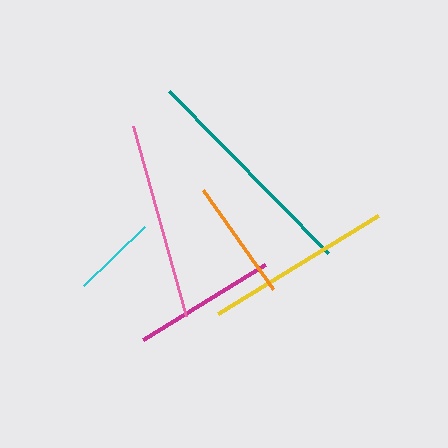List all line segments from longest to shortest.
From longest to shortest: teal, pink, yellow, magenta, orange, cyan.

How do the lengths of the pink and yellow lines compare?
The pink and yellow lines are approximately the same length.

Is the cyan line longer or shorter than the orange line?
The orange line is longer than the cyan line.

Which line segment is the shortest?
The cyan line is the shortest at approximately 85 pixels.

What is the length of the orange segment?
The orange segment is approximately 121 pixels long.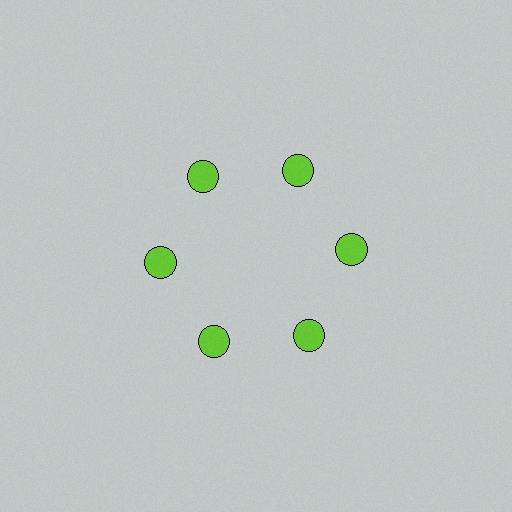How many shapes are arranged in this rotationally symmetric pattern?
There are 6 shapes, arranged in 6 groups of 1.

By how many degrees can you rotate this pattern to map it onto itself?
The pattern maps onto itself every 60 degrees of rotation.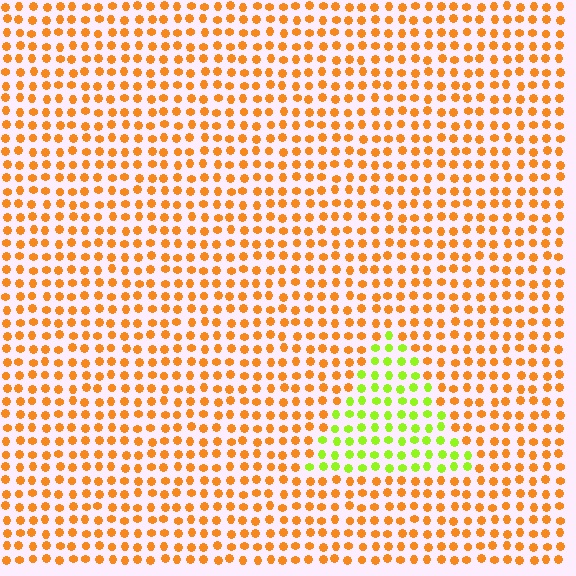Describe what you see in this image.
The image is filled with small orange elements in a uniform arrangement. A triangle-shaped region is visible where the elements are tinted to a slightly different hue, forming a subtle color boundary.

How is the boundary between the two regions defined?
The boundary is defined purely by a slight shift in hue (about 58 degrees). Spacing, size, and orientation are identical on both sides.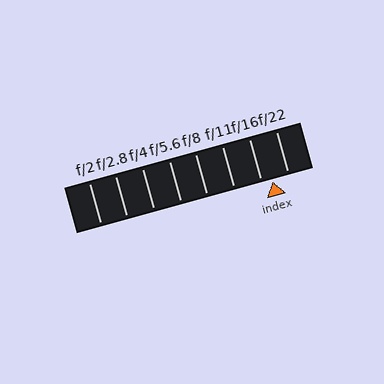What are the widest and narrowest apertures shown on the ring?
The widest aperture shown is f/2 and the narrowest is f/22.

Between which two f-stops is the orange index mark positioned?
The index mark is between f/16 and f/22.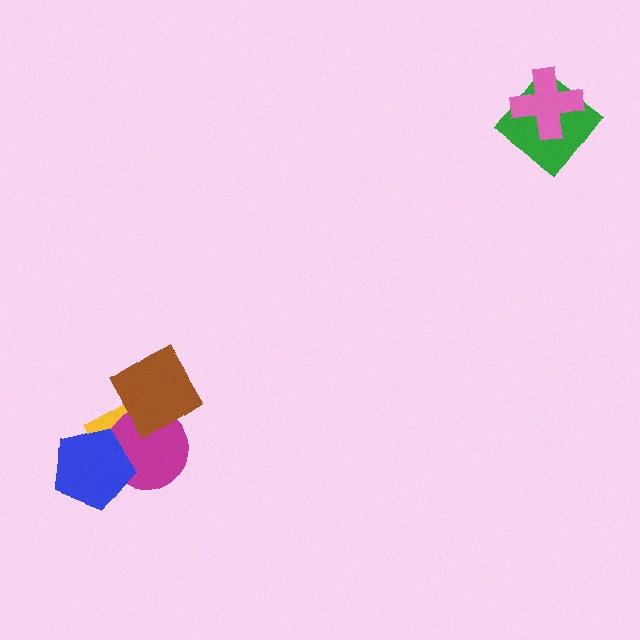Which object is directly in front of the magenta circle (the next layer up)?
The brown diamond is directly in front of the magenta circle.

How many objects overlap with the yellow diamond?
3 objects overlap with the yellow diamond.